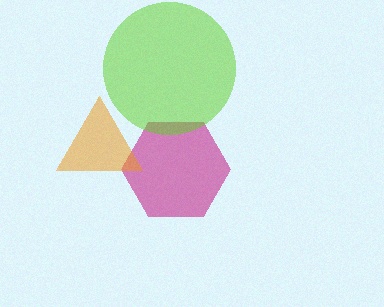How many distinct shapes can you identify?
There are 3 distinct shapes: a magenta hexagon, an orange triangle, a lime circle.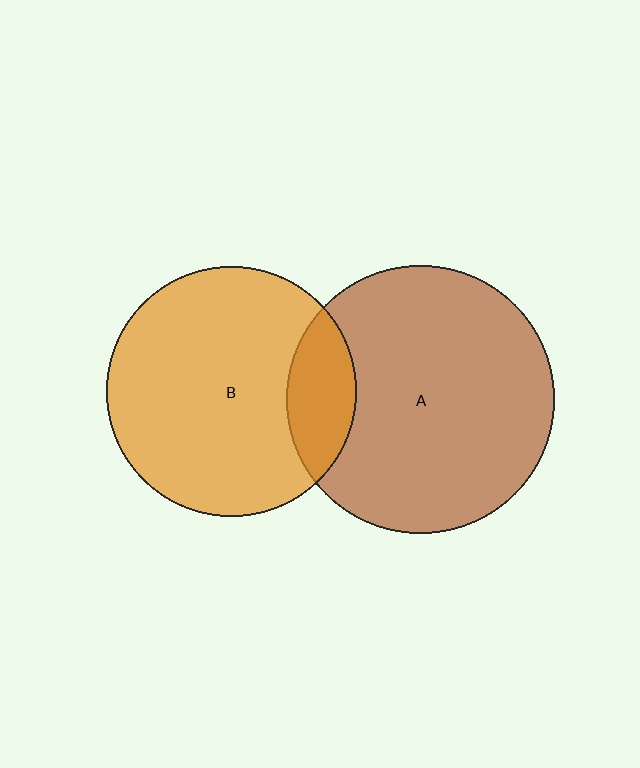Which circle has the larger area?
Circle A (brown).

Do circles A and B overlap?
Yes.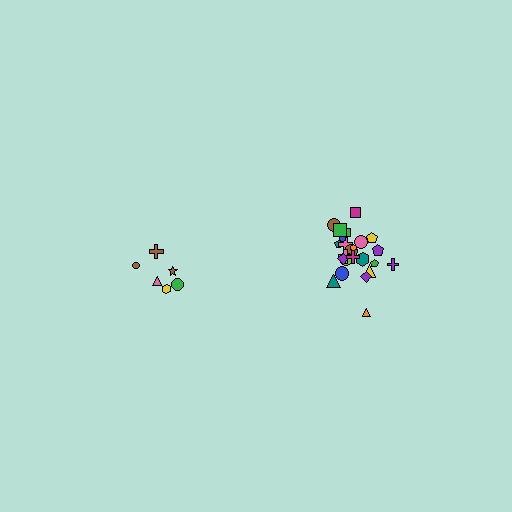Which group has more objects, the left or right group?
The right group.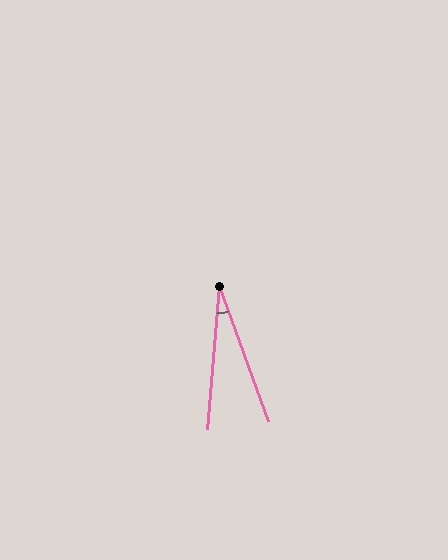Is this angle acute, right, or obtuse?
It is acute.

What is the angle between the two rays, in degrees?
Approximately 25 degrees.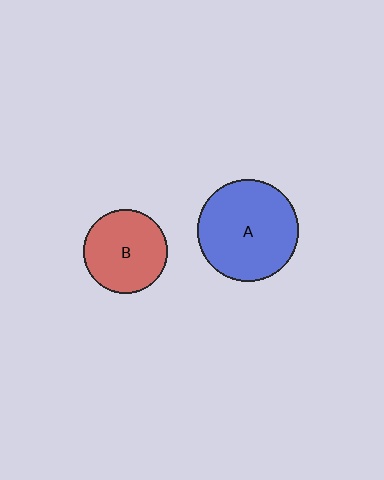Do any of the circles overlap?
No, none of the circles overlap.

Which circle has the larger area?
Circle A (blue).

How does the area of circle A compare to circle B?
Approximately 1.5 times.